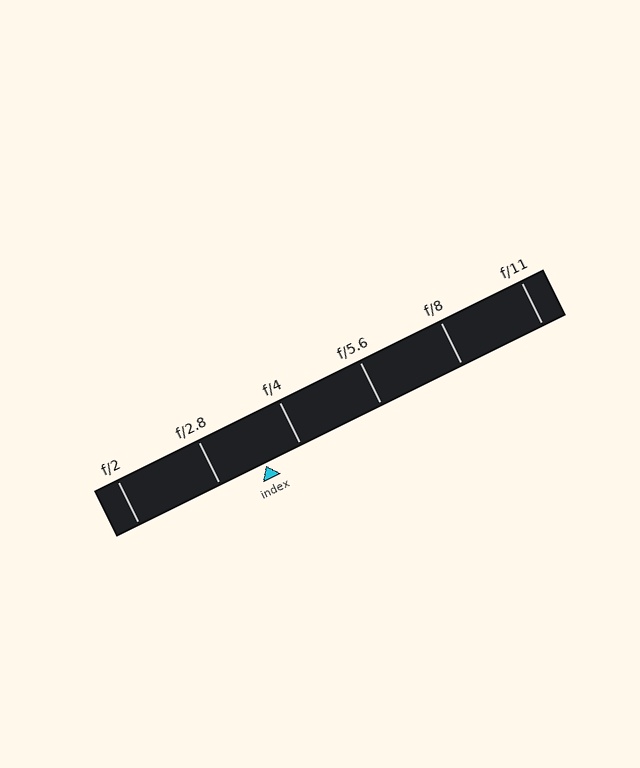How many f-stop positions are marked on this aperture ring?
There are 6 f-stop positions marked.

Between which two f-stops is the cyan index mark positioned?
The index mark is between f/2.8 and f/4.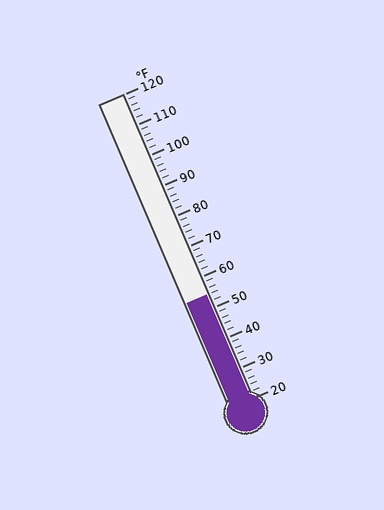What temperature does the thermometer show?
The thermometer shows approximately 54°F.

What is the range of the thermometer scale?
The thermometer scale ranges from 20°F to 120°F.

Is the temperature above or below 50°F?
The temperature is above 50°F.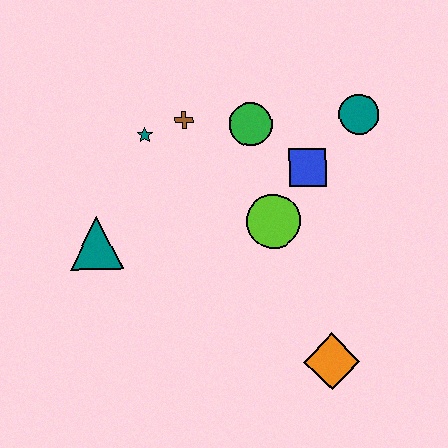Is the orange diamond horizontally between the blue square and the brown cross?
No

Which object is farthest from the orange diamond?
The teal star is farthest from the orange diamond.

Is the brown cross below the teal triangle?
No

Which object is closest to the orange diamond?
The lime circle is closest to the orange diamond.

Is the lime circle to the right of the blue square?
No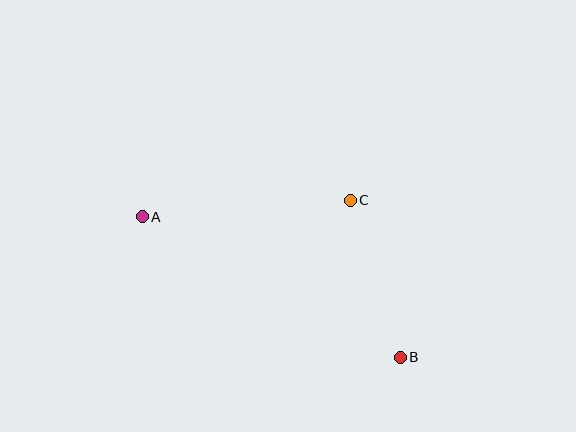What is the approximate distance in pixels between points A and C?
The distance between A and C is approximately 208 pixels.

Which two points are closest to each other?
Points B and C are closest to each other.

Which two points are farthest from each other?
Points A and B are farthest from each other.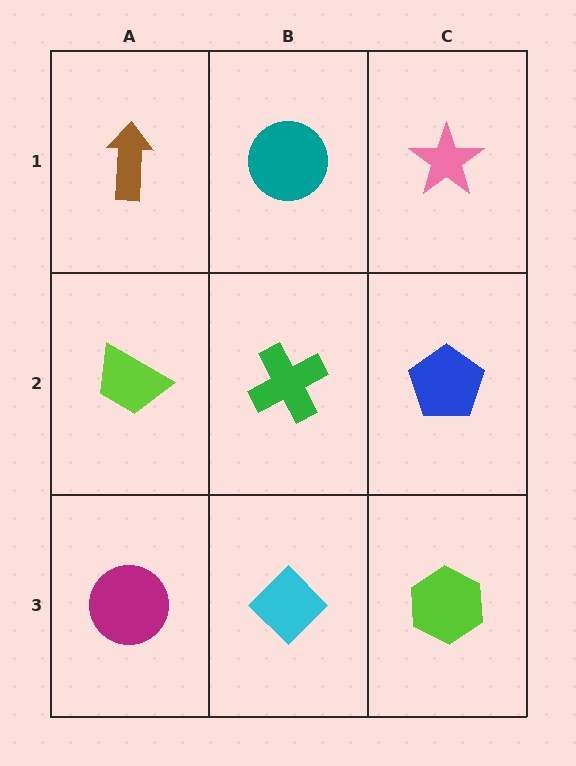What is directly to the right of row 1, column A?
A teal circle.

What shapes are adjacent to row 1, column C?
A blue pentagon (row 2, column C), a teal circle (row 1, column B).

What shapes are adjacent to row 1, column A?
A lime trapezoid (row 2, column A), a teal circle (row 1, column B).